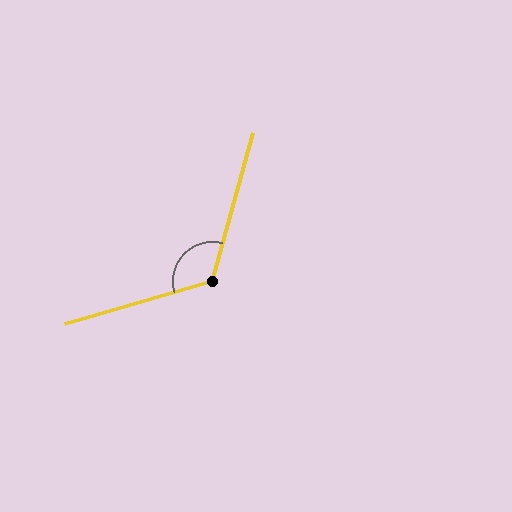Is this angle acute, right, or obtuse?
It is obtuse.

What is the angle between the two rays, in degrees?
Approximately 122 degrees.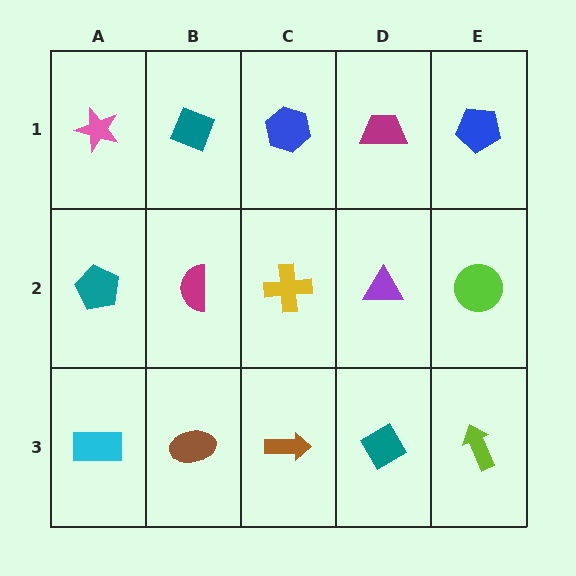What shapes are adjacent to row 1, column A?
A teal pentagon (row 2, column A), a teal diamond (row 1, column B).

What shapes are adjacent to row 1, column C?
A yellow cross (row 2, column C), a teal diamond (row 1, column B), a magenta trapezoid (row 1, column D).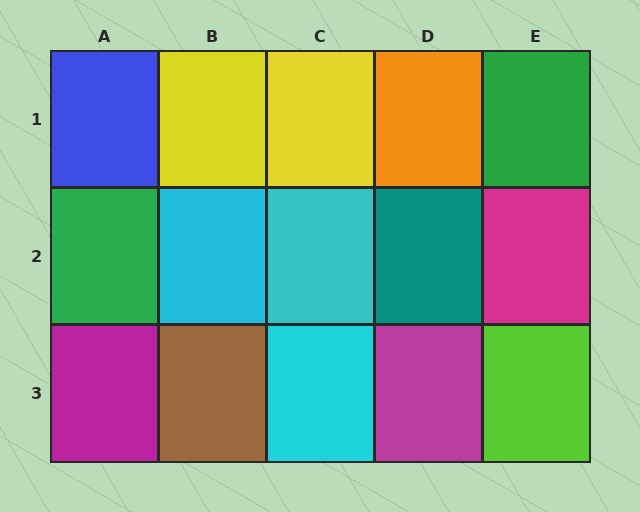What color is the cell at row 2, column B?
Cyan.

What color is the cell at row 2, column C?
Cyan.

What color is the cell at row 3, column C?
Cyan.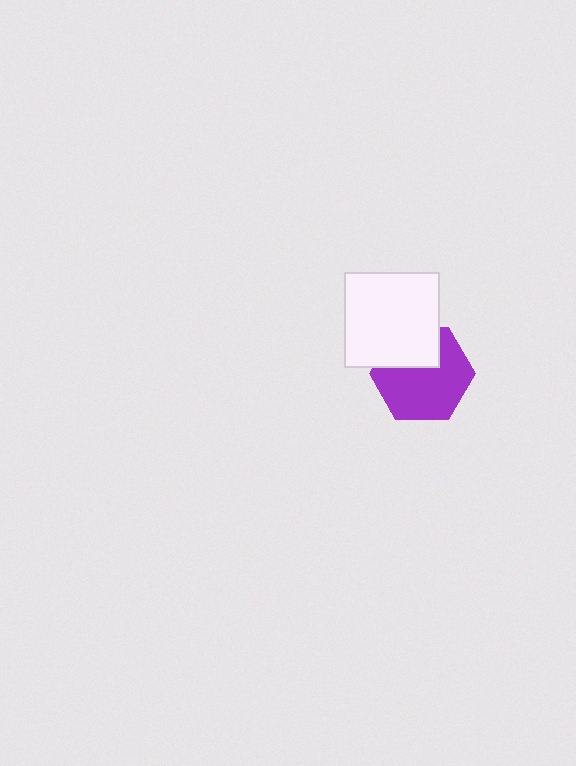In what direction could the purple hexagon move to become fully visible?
The purple hexagon could move down. That would shift it out from behind the white square entirely.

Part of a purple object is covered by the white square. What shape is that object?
It is a hexagon.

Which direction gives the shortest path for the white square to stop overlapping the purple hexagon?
Moving up gives the shortest separation.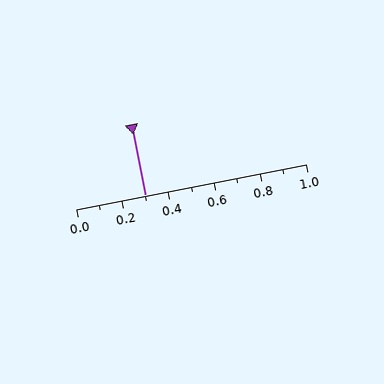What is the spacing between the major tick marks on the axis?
The major ticks are spaced 0.2 apart.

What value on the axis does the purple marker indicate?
The marker indicates approximately 0.3.